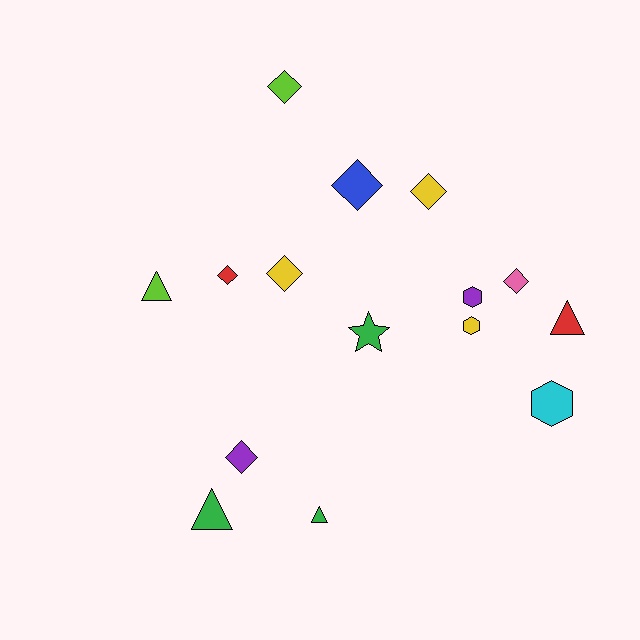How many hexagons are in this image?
There are 3 hexagons.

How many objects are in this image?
There are 15 objects.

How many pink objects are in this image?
There is 1 pink object.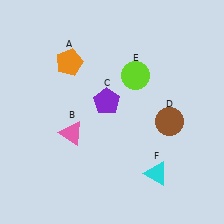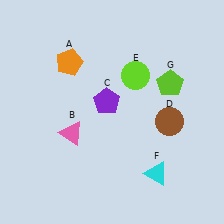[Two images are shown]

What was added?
A lime pentagon (G) was added in Image 2.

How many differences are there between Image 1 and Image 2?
There is 1 difference between the two images.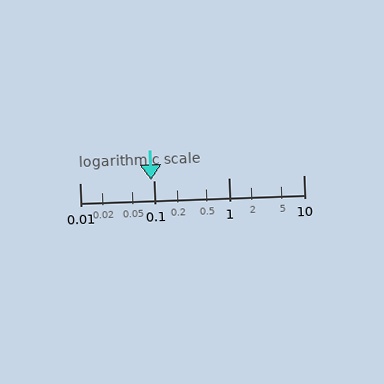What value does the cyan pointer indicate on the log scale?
The pointer indicates approximately 0.092.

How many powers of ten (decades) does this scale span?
The scale spans 3 decades, from 0.01 to 10.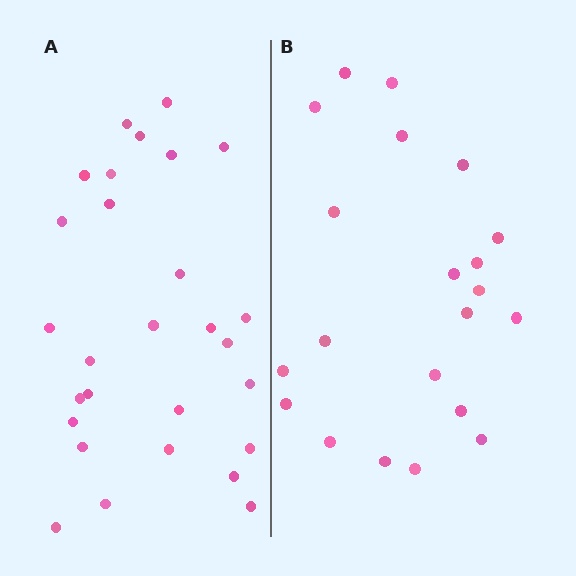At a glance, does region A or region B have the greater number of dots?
Region A (the left region) has more dots.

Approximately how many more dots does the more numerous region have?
Region A has roughly 8 or so more dots than region B.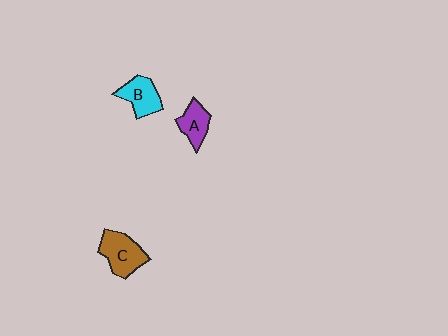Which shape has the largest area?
Shape C (brown).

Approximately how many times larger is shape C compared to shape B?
Approximately 1.3 times.